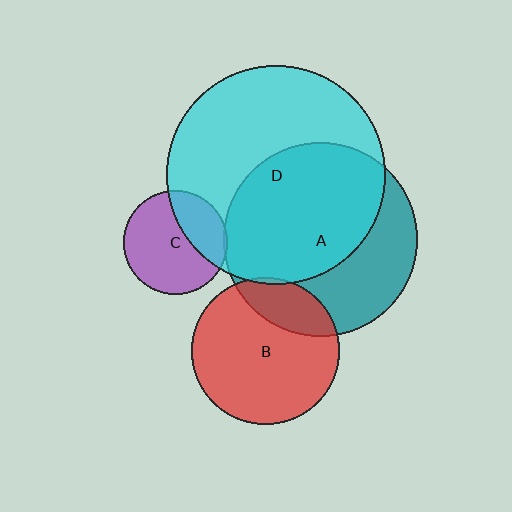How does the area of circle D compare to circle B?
Approximately 2.2 times.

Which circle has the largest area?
Circle D (cyan).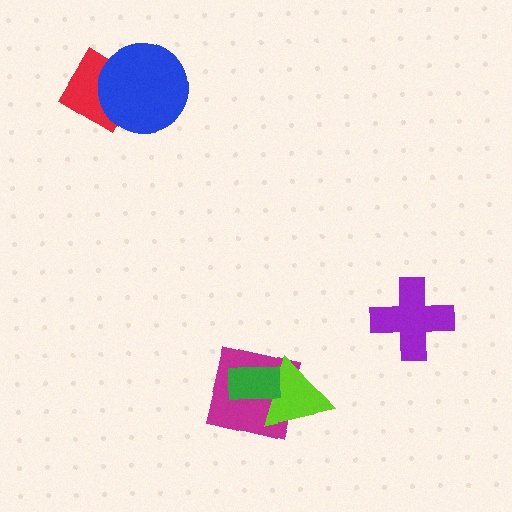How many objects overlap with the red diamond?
1 object overlaps with the red diamond.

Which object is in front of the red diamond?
The blue circle is in front of the red diamond.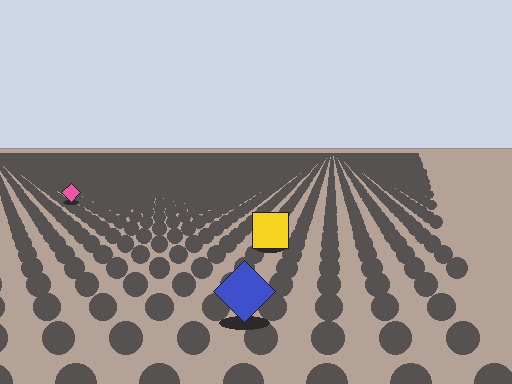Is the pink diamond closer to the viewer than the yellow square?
No. The yellow square is closer — you can tell from the texture gradient: the ground texture is coarser near it.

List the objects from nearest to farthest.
From nearest to farthest: the blue diamond, the yellow square, the pink diamond.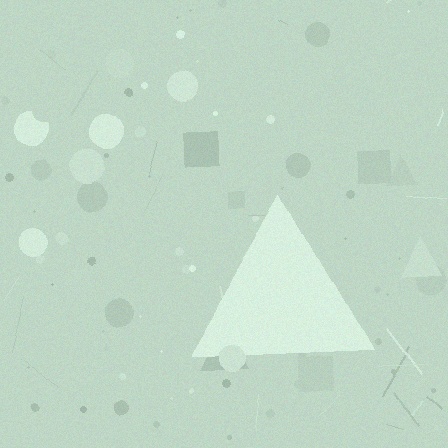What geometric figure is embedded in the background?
A triangle is embedded in the background.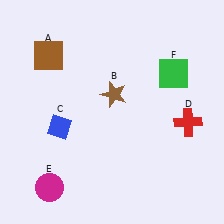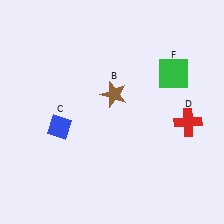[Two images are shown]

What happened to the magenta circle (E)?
The magenta circle (E) was removed in Image 2. It was in the bottom-left area of Image 1.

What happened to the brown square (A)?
The brown square (A) was removed in Image 2. It was in the top-left area of Image 1.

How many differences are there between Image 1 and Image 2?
There are 2 differences between the two images.